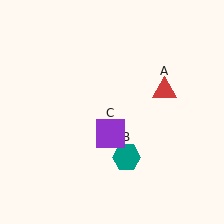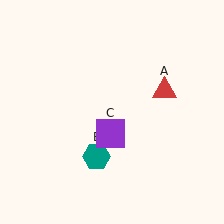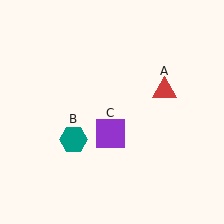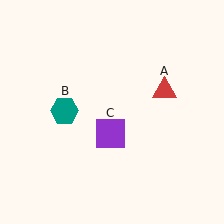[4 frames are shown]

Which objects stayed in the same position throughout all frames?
Red triangle (object A) and purple square (object C) remained stationary.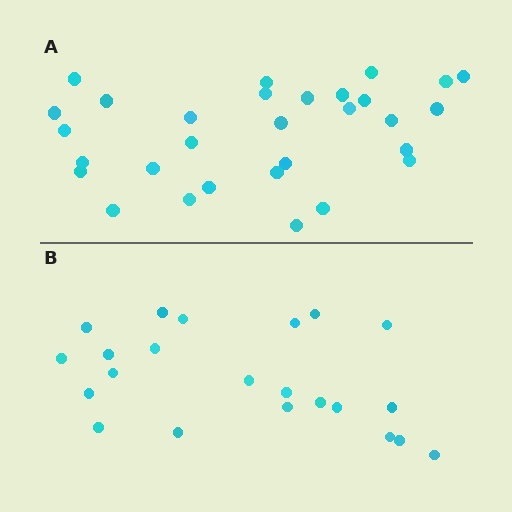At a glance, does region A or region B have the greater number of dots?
Region A (the top region) has more dots.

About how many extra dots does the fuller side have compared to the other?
Region A has roughly 8 or so more dots than region B.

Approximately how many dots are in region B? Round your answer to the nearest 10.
About 20 dots. (The exact count is 22, which rounds to 20.)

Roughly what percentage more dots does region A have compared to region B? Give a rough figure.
About 35% more.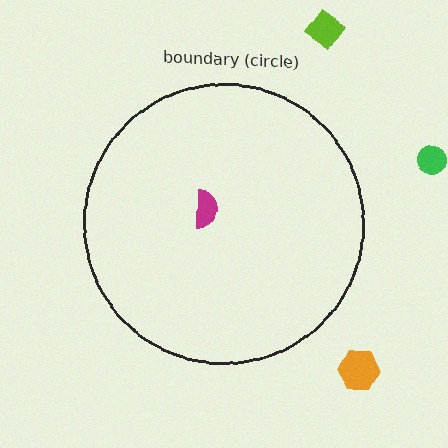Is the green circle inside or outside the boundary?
Outside.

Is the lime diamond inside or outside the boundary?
Outside.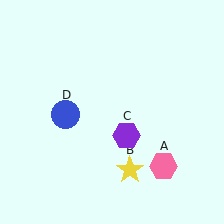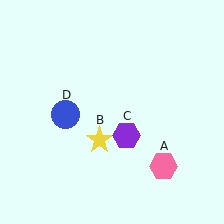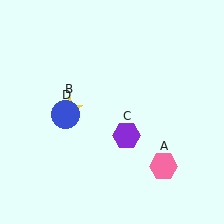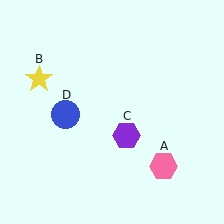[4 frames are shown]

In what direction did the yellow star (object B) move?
The yellow star (object B) moved up and to the left.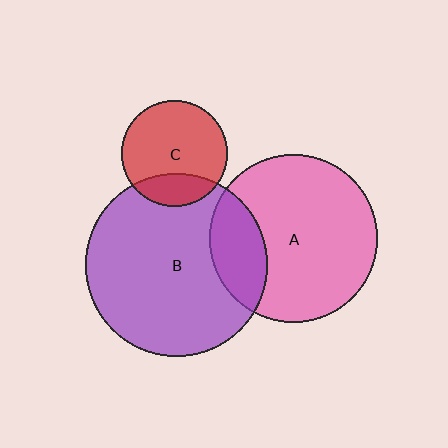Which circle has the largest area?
Circle B (purple).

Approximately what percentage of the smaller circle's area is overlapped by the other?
Approximately 20%.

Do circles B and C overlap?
Yes.